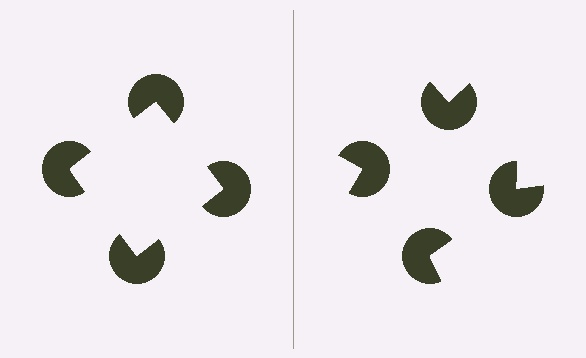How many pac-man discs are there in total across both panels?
8 — 4 on each side.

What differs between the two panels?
The pac-man discs are positioned identically on both sides; only the wedge orientations differ. On the left they align to a square; on the right they are misaligned.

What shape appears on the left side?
An illusory square.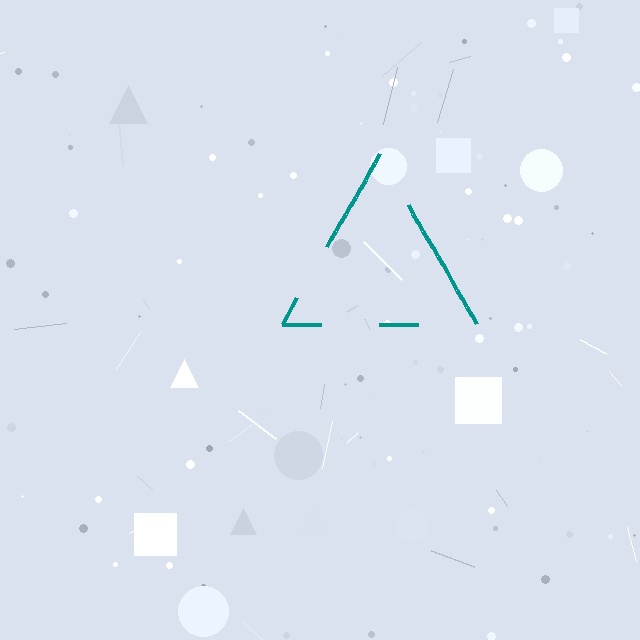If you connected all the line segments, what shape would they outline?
They would outline a triangle.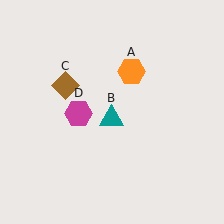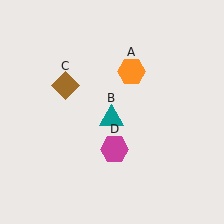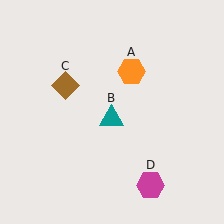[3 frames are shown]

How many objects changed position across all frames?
1 object changed position: magenta hexagon (object D).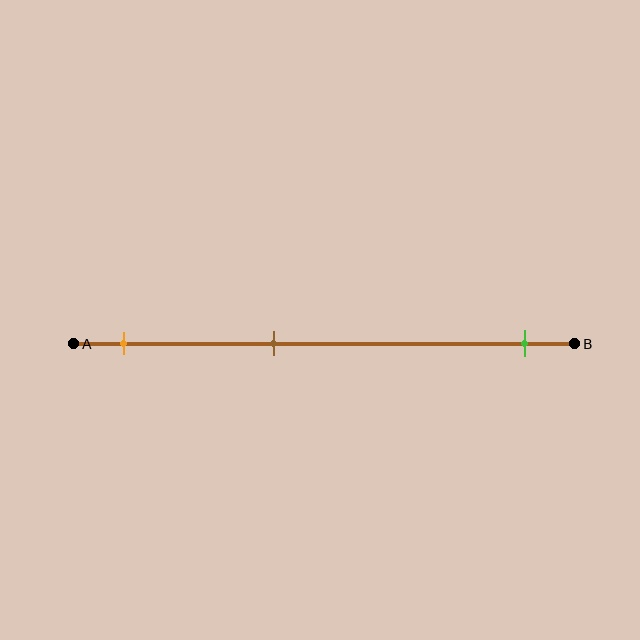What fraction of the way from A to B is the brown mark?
The brown mark is approximately 40% (0.4) of the way from A to B.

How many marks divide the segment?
There are 3 marks dividing the segment.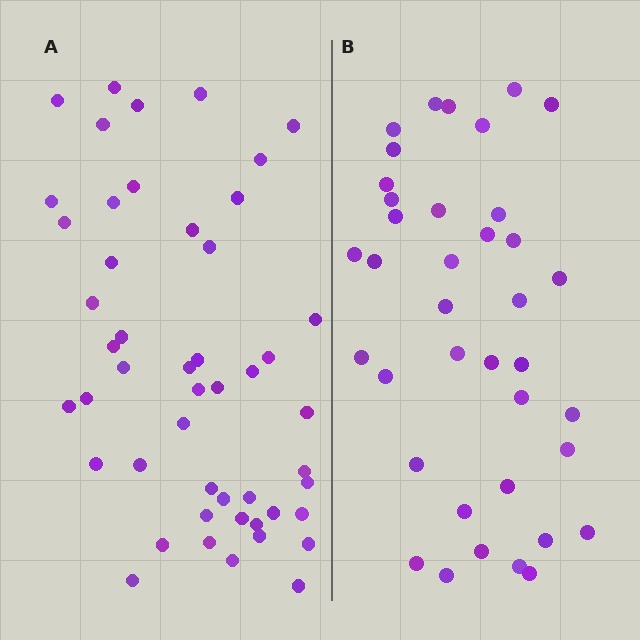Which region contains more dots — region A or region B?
Region A (the left region) has more dots.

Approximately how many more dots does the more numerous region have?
Region A has roughly 12 or so more dots than region B.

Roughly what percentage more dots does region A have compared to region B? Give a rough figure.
About 30% more.